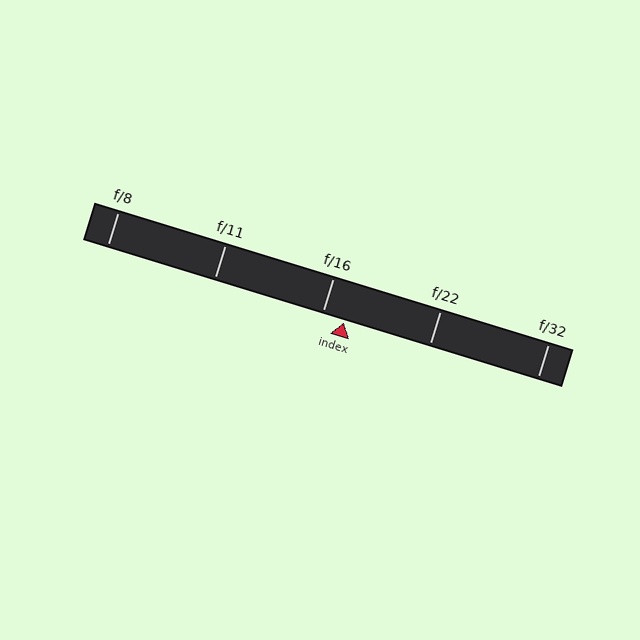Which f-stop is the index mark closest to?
The index mark is closest to f/16.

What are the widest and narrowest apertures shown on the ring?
The widest aperture shown is f/8 and the narrowest is f/32.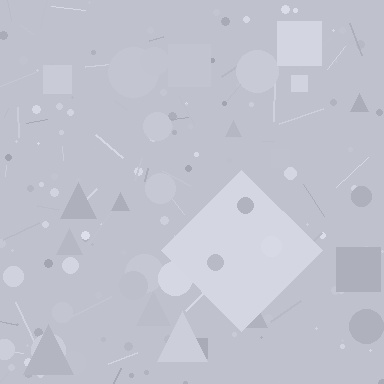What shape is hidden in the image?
A diamond is hidden in the image.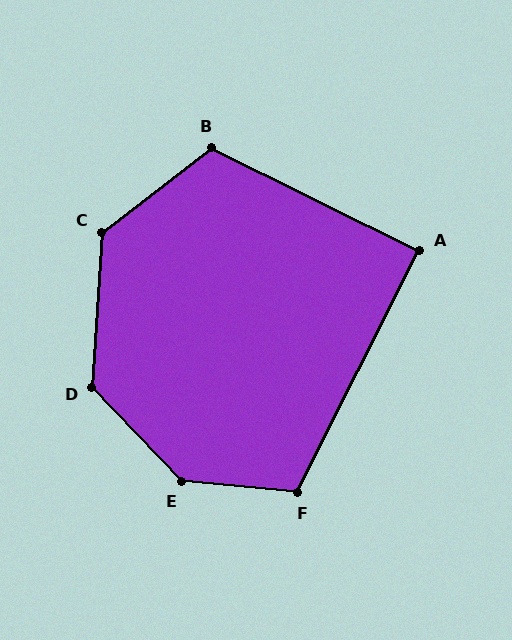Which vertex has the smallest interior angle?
A, at approximately 90 degrees.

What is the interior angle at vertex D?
Approximately 133 degrees (obtuse).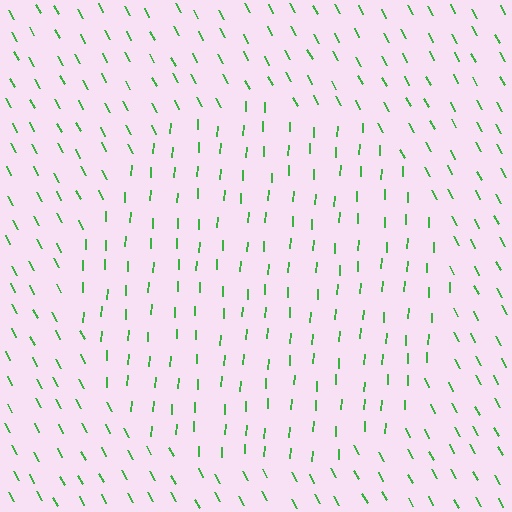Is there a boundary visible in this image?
Yes, there is a texture boundary formed by a change in line orientation.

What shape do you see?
I see a circle.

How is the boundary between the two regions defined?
The boundary is defined purely by a change in line orientation (approximately 31 degrees difference). All lines are the same color and thickness.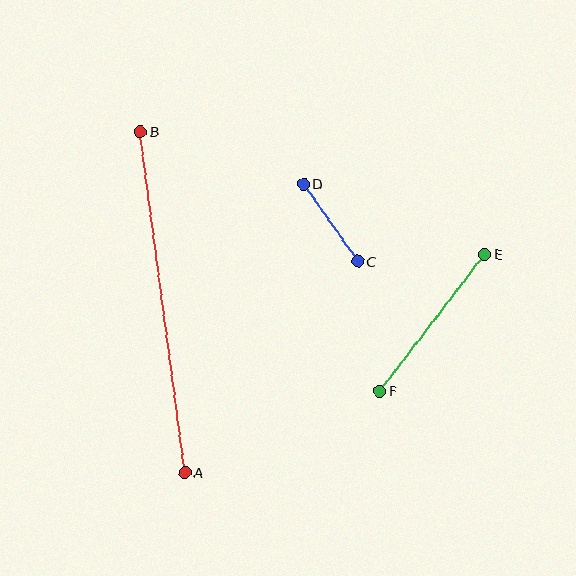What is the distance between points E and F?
The distance is approximately 172 pixels.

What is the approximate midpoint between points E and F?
The midpoint is at approximately (432, 323) pixels.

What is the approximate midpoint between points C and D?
The midpoint is at approximately (330, 222) pixels.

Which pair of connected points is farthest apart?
Points A and B are farthest apart.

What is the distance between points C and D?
The distance is approximately 94 pixels.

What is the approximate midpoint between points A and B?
The midpoint is at approximately (163, 302) pixels.